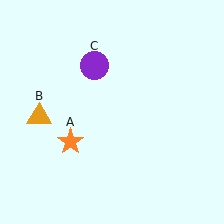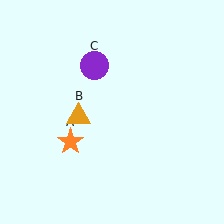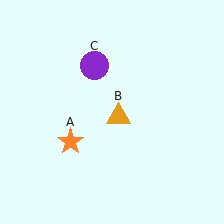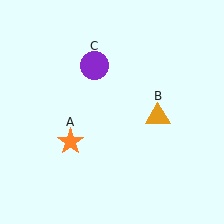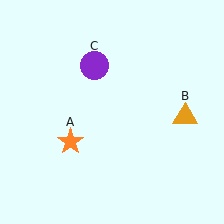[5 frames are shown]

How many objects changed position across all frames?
1 object changed position: orange triangle (object B).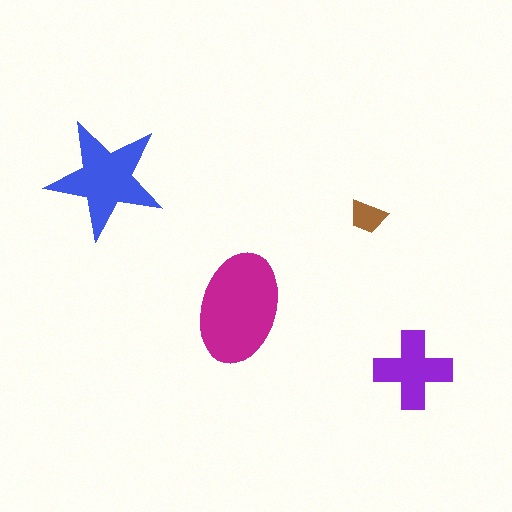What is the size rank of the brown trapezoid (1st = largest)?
4th.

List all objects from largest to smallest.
The magenta ellipse, the blue star, the purple cross, the brown trapezoid.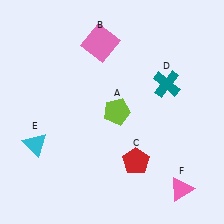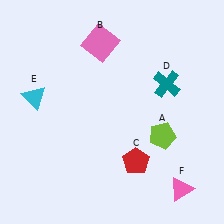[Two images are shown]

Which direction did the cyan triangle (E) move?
The cyan triangle (E) moved up.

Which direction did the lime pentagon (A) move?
The lime pentagon (A) moved right.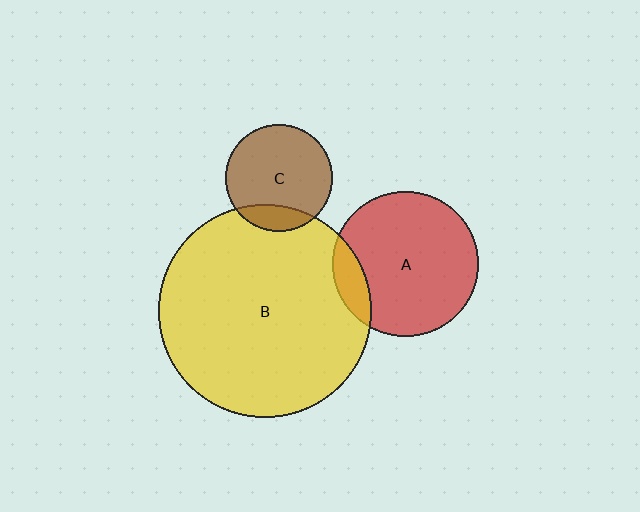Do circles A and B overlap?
Yes.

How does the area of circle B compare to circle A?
Approximately 2.1 times.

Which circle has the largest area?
Circle B (yellow).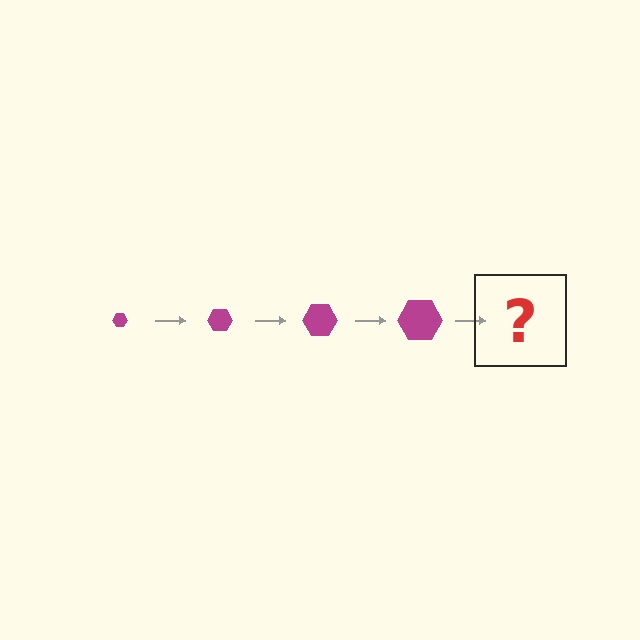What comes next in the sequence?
The next element should be a magenta hexagon, larger than the previous one.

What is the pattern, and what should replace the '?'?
The pattern is that the hexagon gets progressively larger each step. The '?' should be a magenta hexagon, larger than the previous one.